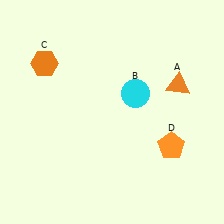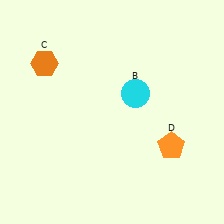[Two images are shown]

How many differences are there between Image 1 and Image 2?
There is 1 difference between the two images.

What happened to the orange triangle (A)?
The orange triangle (A) was removed in Image 2. It was in the top-right area of Image 1.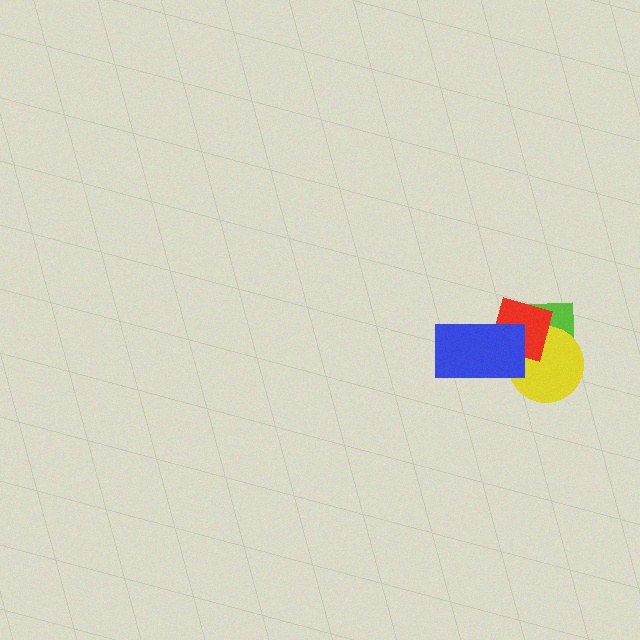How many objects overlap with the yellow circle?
3 objects overlap with the yellow circle.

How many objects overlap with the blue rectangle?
2 objects overlap with the blue rectangle.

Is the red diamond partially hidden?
Yes, it is partially covered by another shape.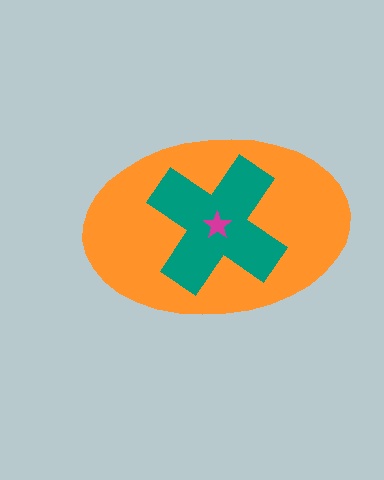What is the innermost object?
The magenta star.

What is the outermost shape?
The orange ellipse.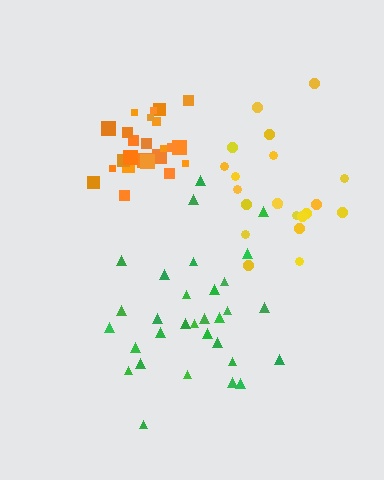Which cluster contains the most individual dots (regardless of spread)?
Green (31).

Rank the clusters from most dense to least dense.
orange, green, yellow.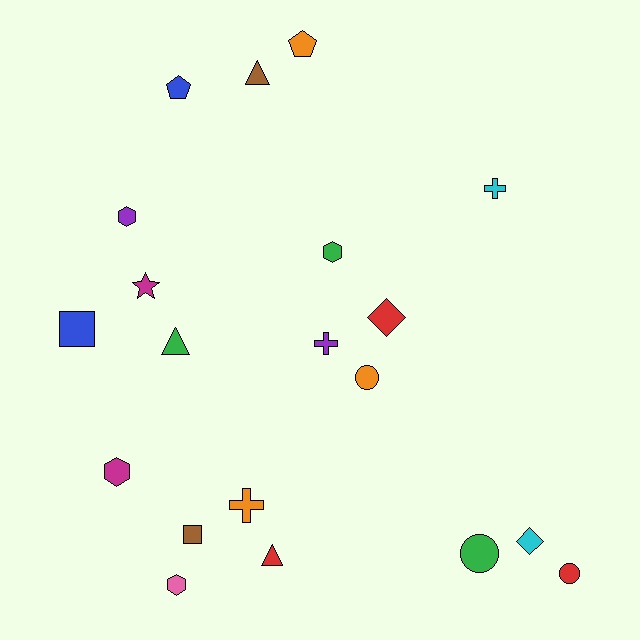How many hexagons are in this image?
There are 4 hexagons.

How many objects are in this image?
There are 20 objects.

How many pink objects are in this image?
There is 1 pink object.